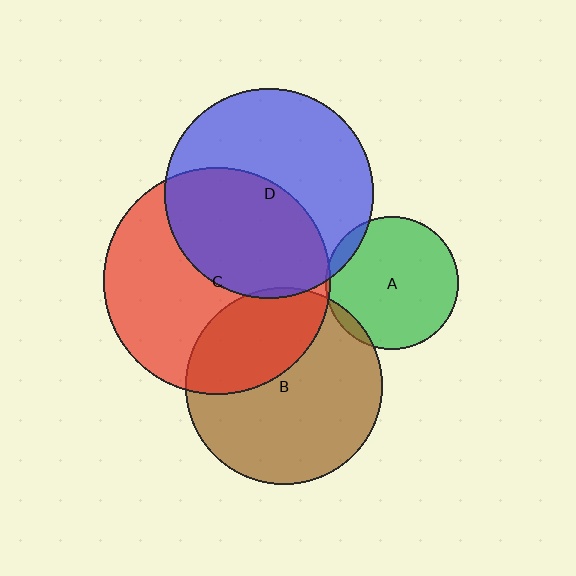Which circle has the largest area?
Circle C (red).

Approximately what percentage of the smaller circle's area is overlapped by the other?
Approximately 5%.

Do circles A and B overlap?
Yes.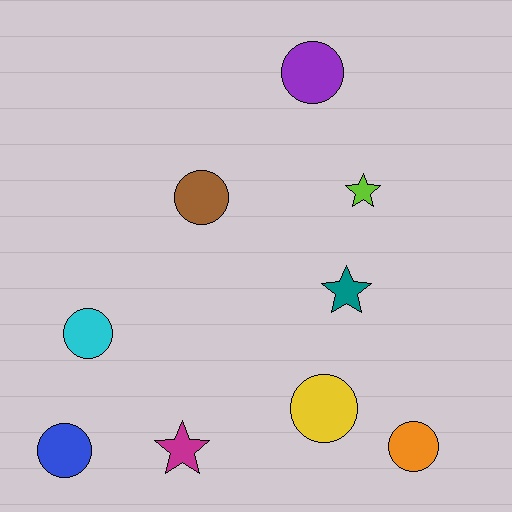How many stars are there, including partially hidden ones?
There are 3 stars.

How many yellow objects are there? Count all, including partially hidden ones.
There is 1 yellow object.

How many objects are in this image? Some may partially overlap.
There are 9 objects.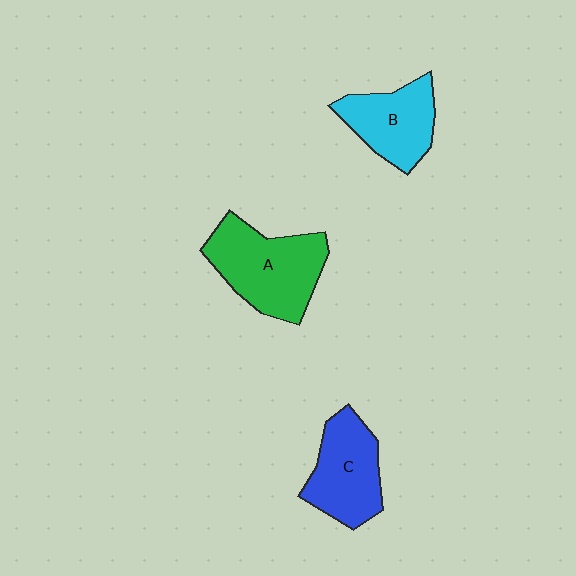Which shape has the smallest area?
Shape B (cyan).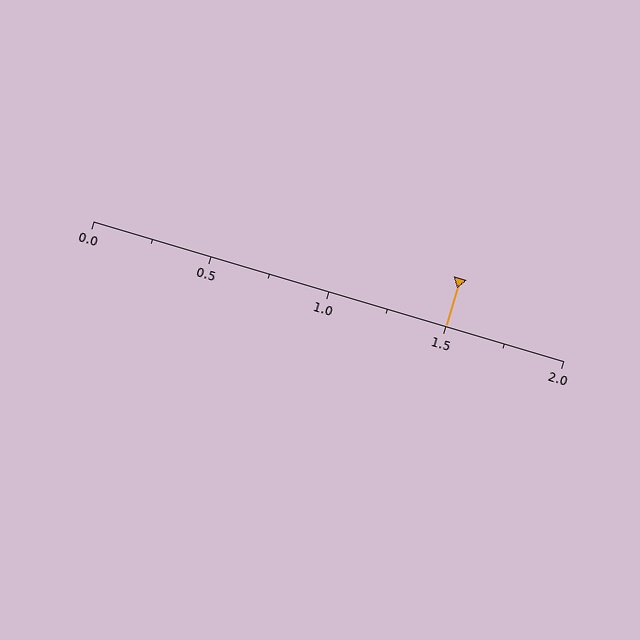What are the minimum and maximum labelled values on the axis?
The axis runs from 0.0 to 2.0.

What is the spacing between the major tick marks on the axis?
The major ticks are spaced 0.5 apart.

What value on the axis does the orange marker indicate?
The marker indicates approximately 1.5.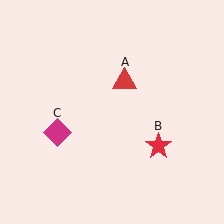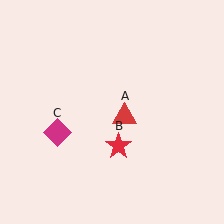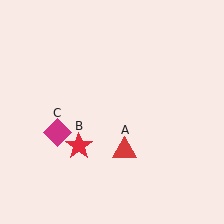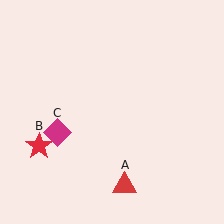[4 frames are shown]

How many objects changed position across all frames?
2 objects changed position: red triangle (object A), red star (object B).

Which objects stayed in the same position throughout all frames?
Magenta diamond (object C) remained stationary.